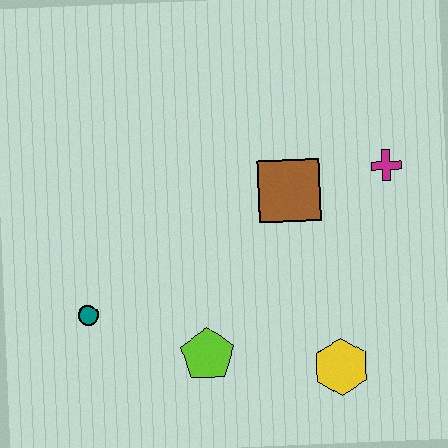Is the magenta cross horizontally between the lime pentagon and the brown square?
No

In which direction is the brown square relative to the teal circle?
The brown square is to the right of the teal circle.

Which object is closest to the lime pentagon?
The teal circle is closest to the lime pentagon.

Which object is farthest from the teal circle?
The magenta cross is farthest from the teal circle.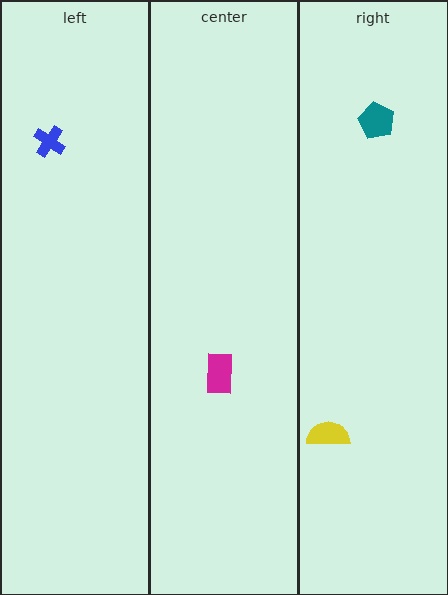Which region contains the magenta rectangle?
The center region.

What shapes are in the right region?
The yellow semicircle, the teal pentagon.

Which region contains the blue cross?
The left region.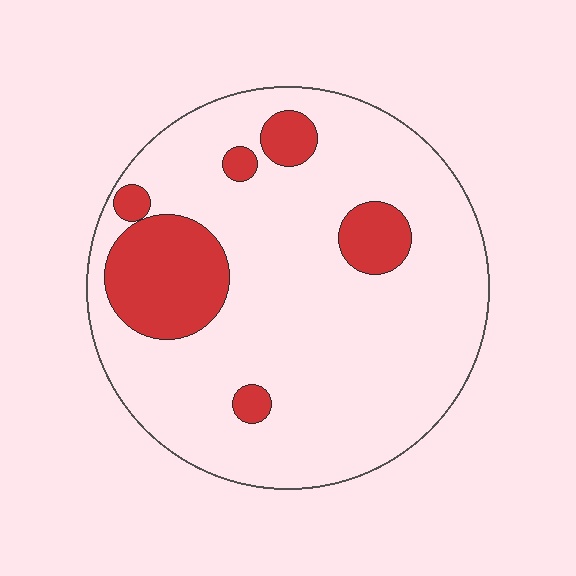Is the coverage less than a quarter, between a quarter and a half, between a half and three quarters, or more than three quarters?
Less than a quarter.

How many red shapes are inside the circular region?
6.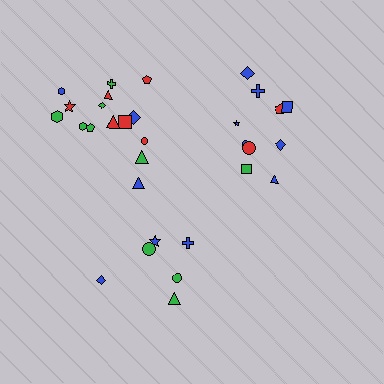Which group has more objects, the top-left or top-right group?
The top-left group.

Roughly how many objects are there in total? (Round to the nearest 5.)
Roughly 30 objects in total.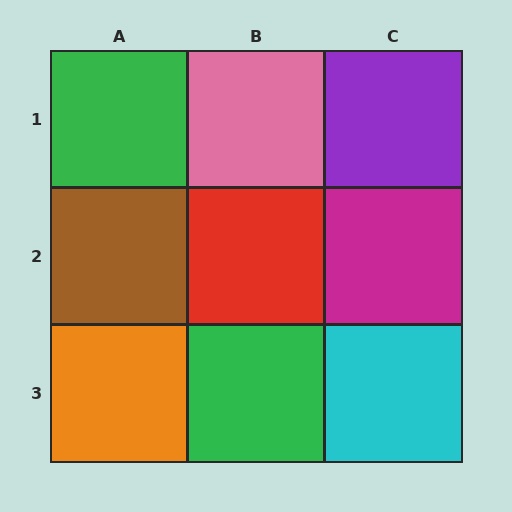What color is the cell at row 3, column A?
Orange.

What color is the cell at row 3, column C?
Cyan.